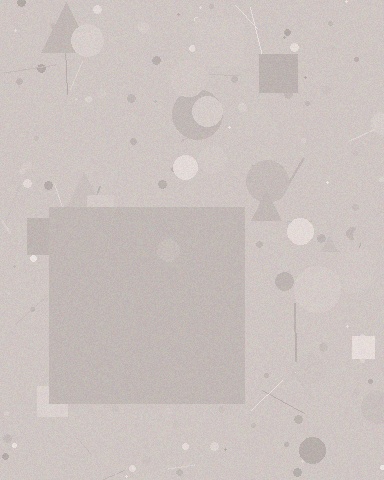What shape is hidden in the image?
A square is hidden in the image.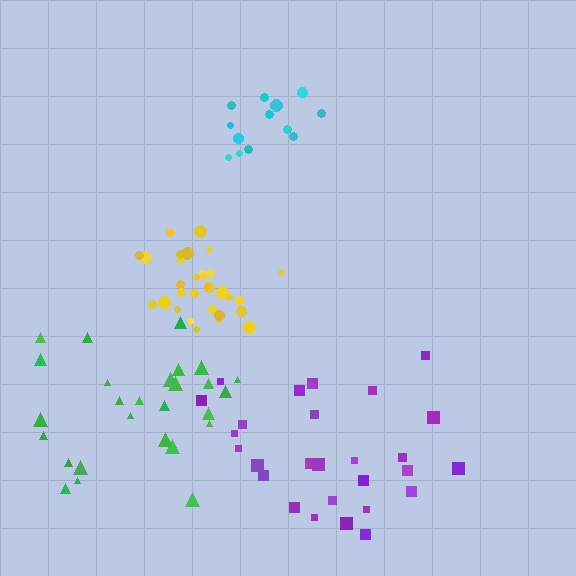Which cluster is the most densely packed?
Yellow.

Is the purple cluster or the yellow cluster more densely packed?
Yellow.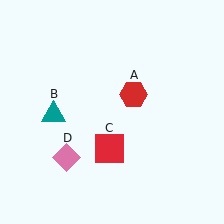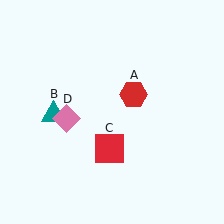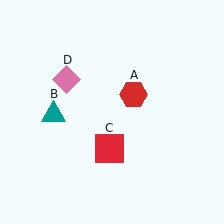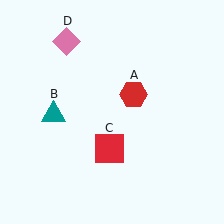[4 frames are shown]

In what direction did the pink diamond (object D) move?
The pink diamond (object D) moved up.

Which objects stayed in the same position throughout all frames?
Red hexagon (object A) and teal triangle (object B) and red square (object C) remained stationary.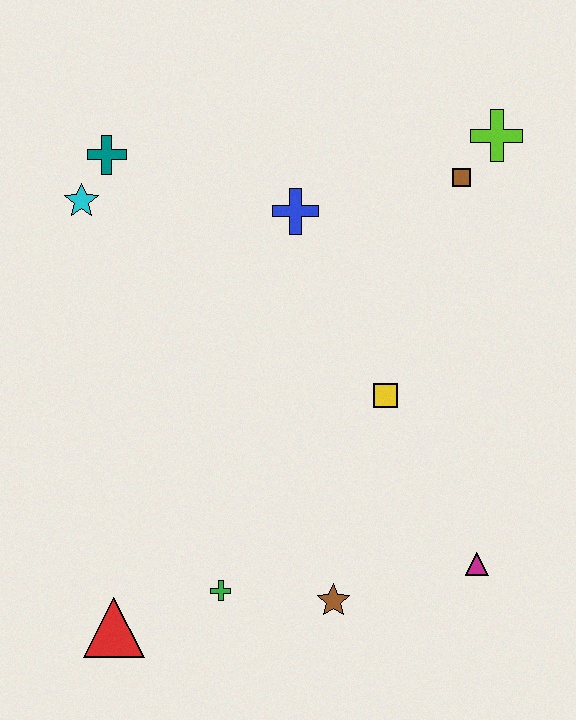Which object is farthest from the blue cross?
The red triangle is farthest from the blue cross.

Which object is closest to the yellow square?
The magenta triangle is closest to the yellow square.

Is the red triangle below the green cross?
Yes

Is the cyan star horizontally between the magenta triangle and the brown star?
No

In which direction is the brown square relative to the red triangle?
The brown square is above the red triangle.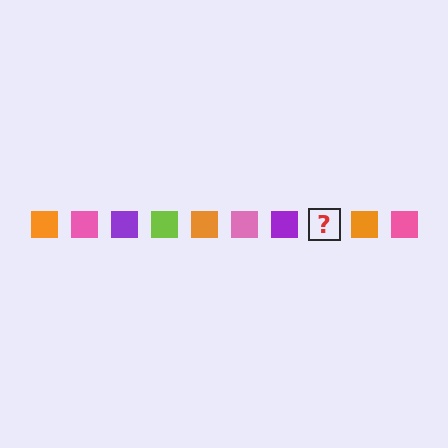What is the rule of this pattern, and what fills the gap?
The rule is that the pattern cycles through orange, pink, purple, lime squares. The gap should be filled with a lime square.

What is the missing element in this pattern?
The missing element is a lime square.